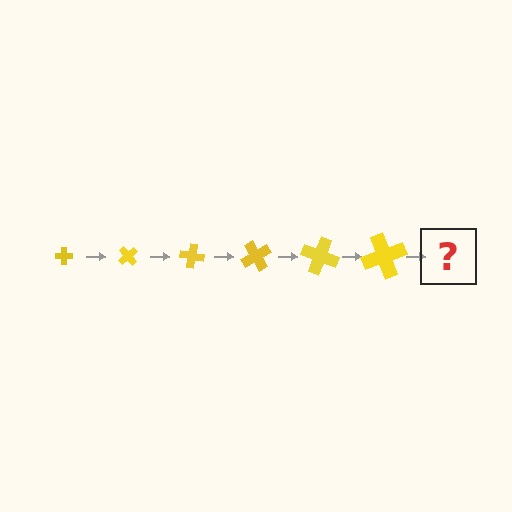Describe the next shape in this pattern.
It should be a cross, larger than the previous one and rotated 300 degrees from the start.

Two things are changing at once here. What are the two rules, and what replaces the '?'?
The two rules are that the cross grows larger each step and it rotates 50 degrees each step. The '?' should be a cross, larger than the previous one and rotated 300 degrees from the start.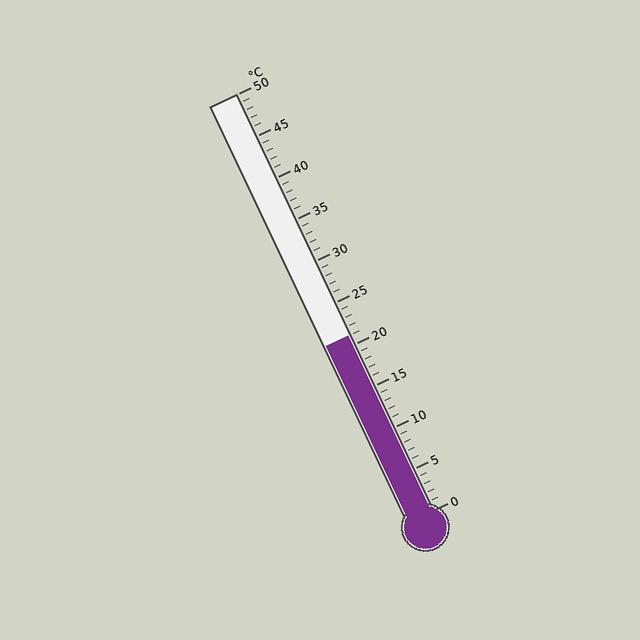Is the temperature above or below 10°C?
The temperature is above 10°C.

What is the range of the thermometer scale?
The thermometer scale ranges from 0°C to 50°C.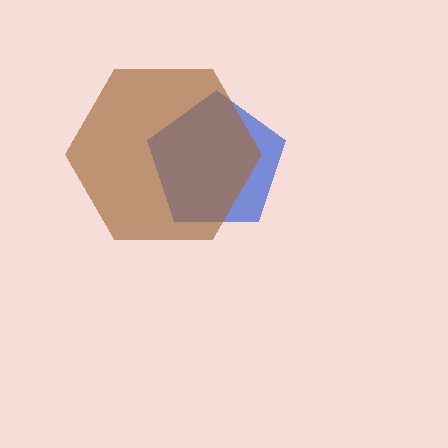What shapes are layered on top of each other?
The layered shapes are: a blue pentagon, a brown hexagon.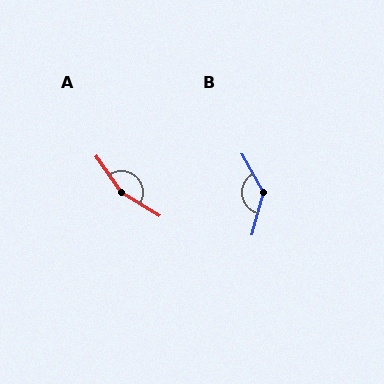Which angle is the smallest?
B, at approximately 137 degrees.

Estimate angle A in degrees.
Approximately 156 degrees.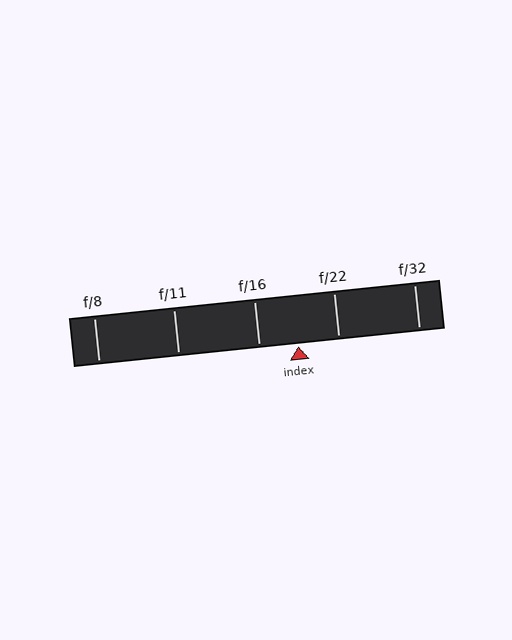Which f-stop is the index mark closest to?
The index mark is closest to f/16.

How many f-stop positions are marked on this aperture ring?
There are 5 f-stop positions marked.